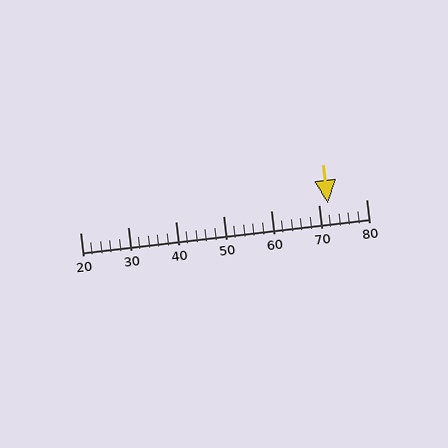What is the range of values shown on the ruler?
The ruler shows values from 20 to 80.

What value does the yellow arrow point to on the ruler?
The yellow arrow points to approximately 72.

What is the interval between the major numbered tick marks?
The major tick marks are spaced 10 units apart.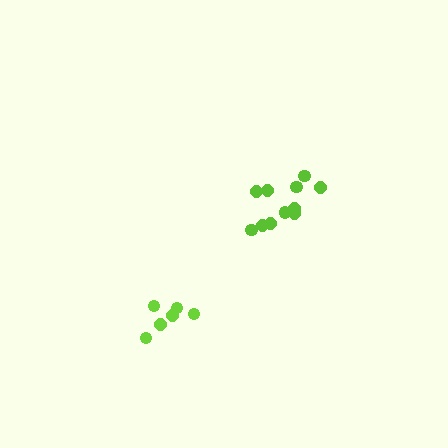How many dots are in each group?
Group 1: 6 dots, Group 2: 11 dots (17 total).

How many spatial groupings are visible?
There are 2 spatial groupings.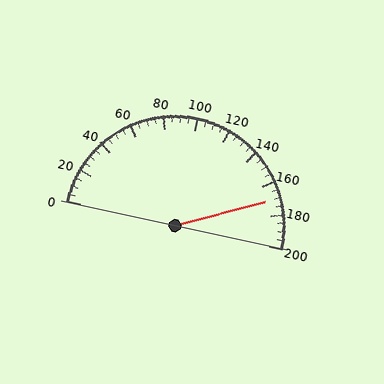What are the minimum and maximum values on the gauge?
The gauge ranges from 0 to 200.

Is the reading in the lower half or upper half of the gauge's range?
The reading is in the upper half of the range (0 to 200).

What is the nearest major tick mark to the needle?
The nearest major tick mark is 160.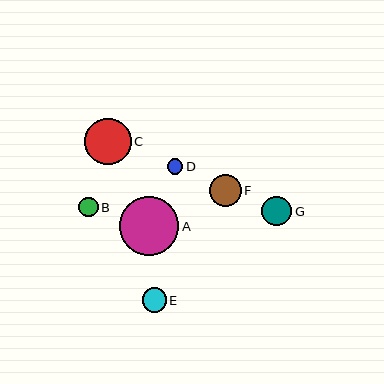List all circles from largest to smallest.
From largest to smallest: A, C, F, G, E, B, D.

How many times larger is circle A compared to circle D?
Circle A is approximately 3.8 times the size of circle D.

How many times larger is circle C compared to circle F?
Circle C is approximately 1.4 times the size of circle F.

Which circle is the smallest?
Circle D is the smallest with a size of approximately 16 pixels.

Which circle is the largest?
Circle A is the largest with a size of approximately 59 pixels.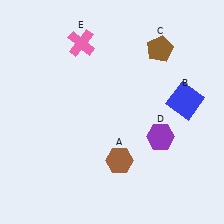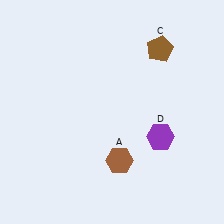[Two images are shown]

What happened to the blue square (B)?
The blue square (B) was removed in Image 2. It was in the top-right area of Image 1.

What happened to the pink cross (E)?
The pink cross (E) was removed in Image 2. It was in the top-left area of Image 1.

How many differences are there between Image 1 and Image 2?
There are 2 differences between the two images.